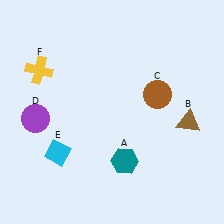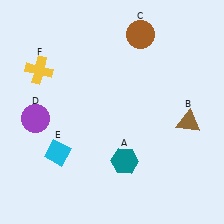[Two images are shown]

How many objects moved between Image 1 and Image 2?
1 object moved between the two images.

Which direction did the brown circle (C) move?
The brown circle (C) moved up.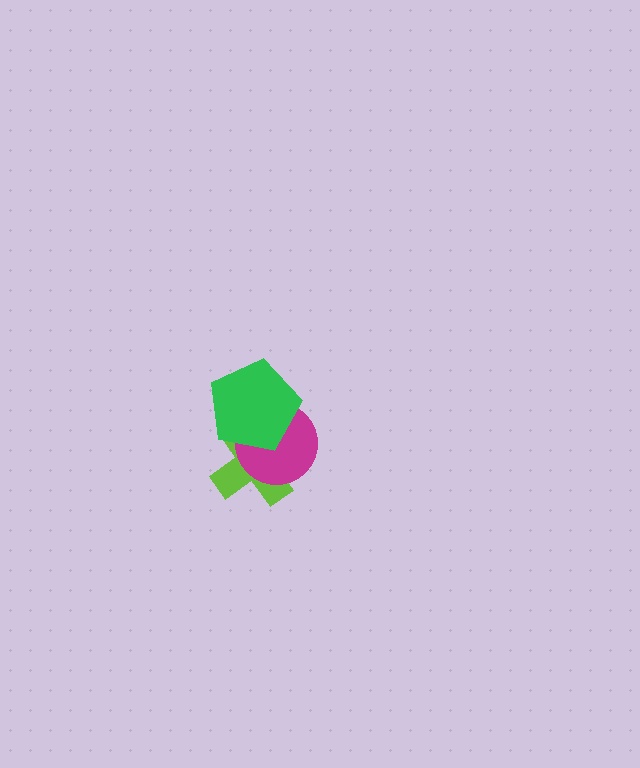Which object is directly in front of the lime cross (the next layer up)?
The magenta circle is directly in front of the lime cross.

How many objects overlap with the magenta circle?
2 objects overlap with the magenta circle.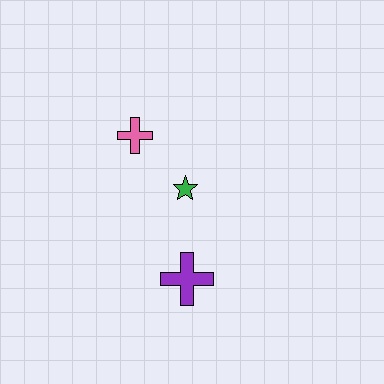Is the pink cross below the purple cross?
No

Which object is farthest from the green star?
The purple cross is farthest from the green star.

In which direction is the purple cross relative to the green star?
The purple cross is below the green star.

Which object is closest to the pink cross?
The green star is closest to the pink cross.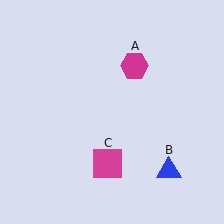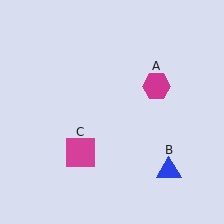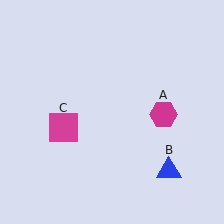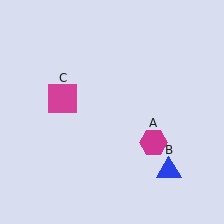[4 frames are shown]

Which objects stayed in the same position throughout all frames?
Blue triangle (object B) remained stationary.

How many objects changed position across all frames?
2 objects changed position: magenta hexagon (object A), magenta square (object C).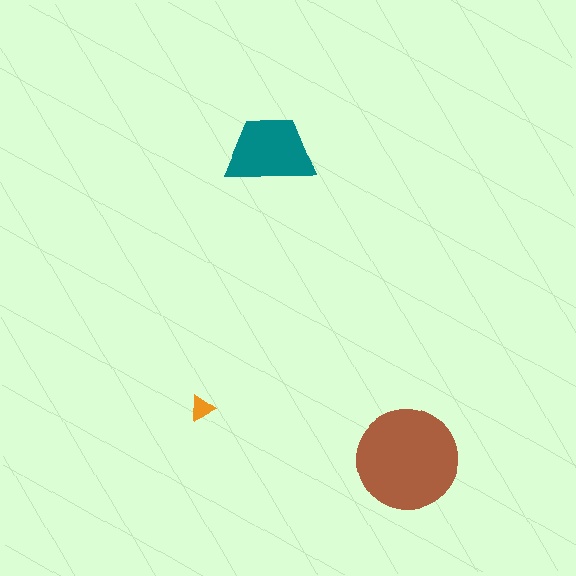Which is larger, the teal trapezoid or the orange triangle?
The teal trapezoid.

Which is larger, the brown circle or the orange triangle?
The brown circle.